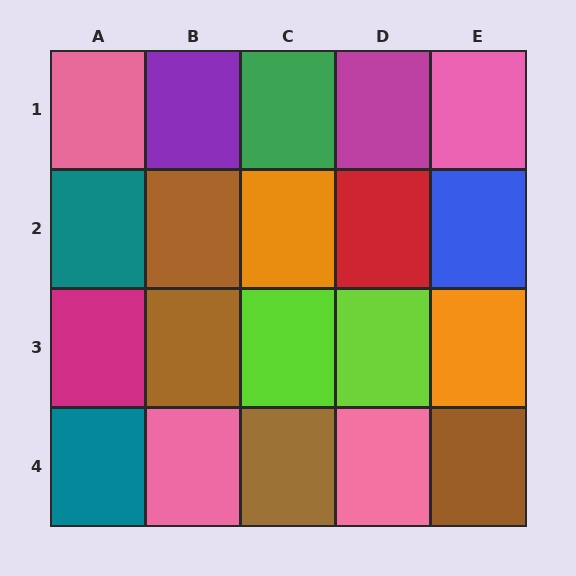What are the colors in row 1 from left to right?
Pink, purple, green, magenta, pink.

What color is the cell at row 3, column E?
Orange.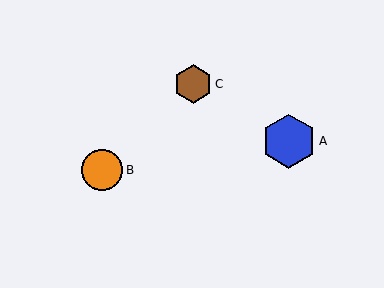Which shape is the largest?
The blue hexagon (labeled A) is the largest.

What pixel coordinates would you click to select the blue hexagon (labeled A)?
Click at (289, 141) to select the blue hexagon A.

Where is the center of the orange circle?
The center of the orange circle is at (102, 170).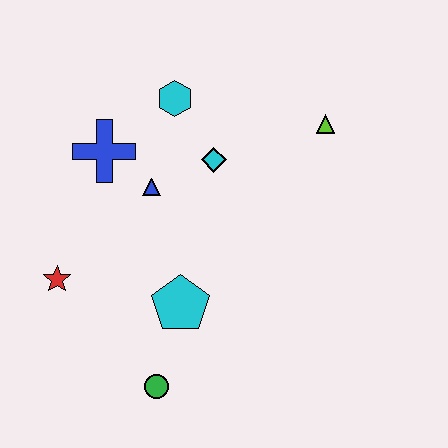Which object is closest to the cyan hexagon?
The cyan diamond is closest to the cyan hexagon.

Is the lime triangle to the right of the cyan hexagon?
Yes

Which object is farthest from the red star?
The lime triangle is farthest from the red star.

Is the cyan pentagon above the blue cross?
No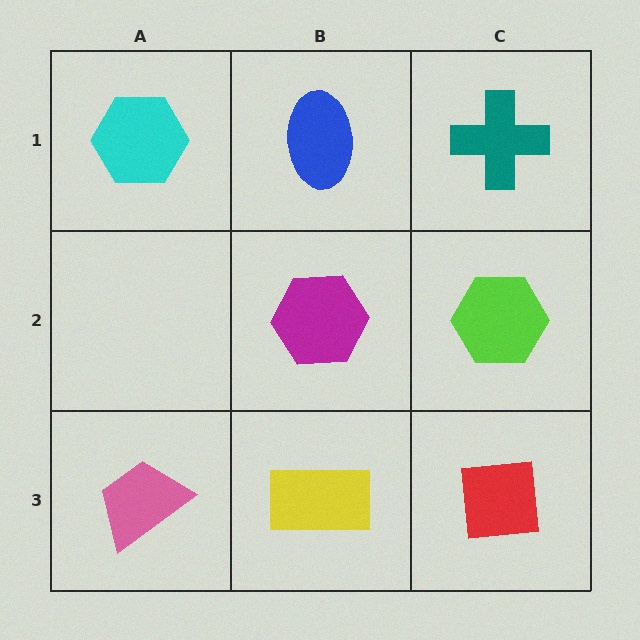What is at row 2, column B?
A magenta hexagon.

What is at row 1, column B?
A blue ellipse.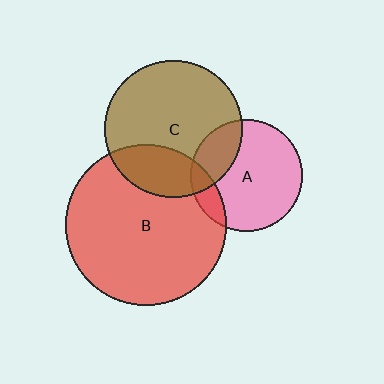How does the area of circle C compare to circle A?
Approximately 1.5 times.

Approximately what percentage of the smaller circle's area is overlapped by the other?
Approximately 25%.